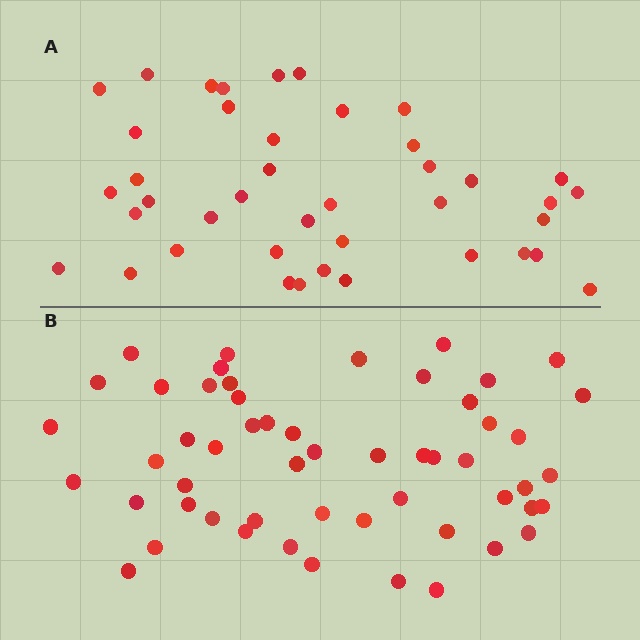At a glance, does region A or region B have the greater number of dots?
Region B (the bottom region) has more dots.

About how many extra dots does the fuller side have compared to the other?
Region B has approximately 15 more dots than region A.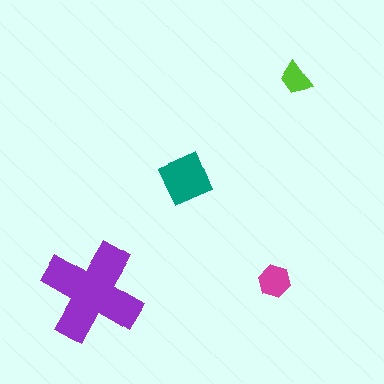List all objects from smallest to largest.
The lime trapezoid, the magenta hexagon, the teal square, the purple cross.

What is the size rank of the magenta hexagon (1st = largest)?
3rd.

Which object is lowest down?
The purple cross is bottommost.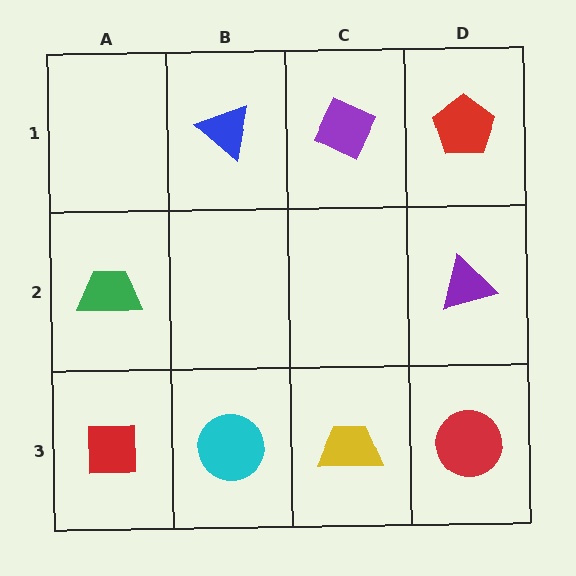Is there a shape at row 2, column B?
No, that cell is empty.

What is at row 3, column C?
A yellow trapezoid.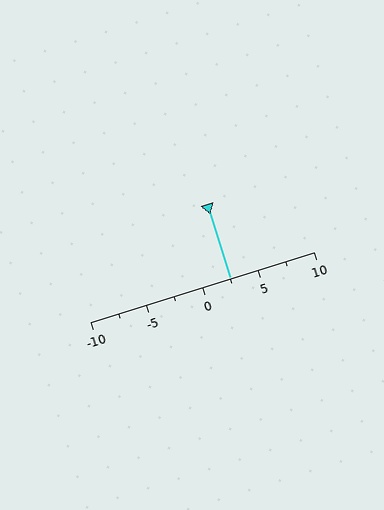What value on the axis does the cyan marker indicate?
The marker indicates approximately 2.5.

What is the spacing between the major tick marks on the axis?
The major ticks are spaced 5 apart.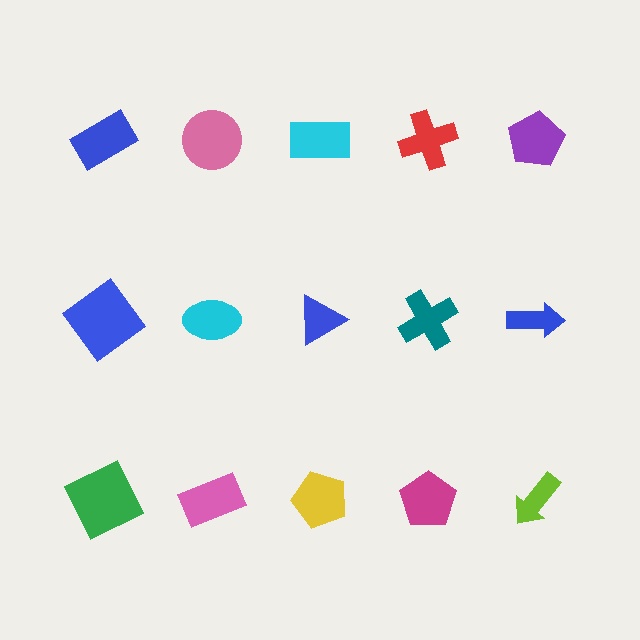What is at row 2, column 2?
A cyan ellipse.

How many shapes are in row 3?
5 shapes.